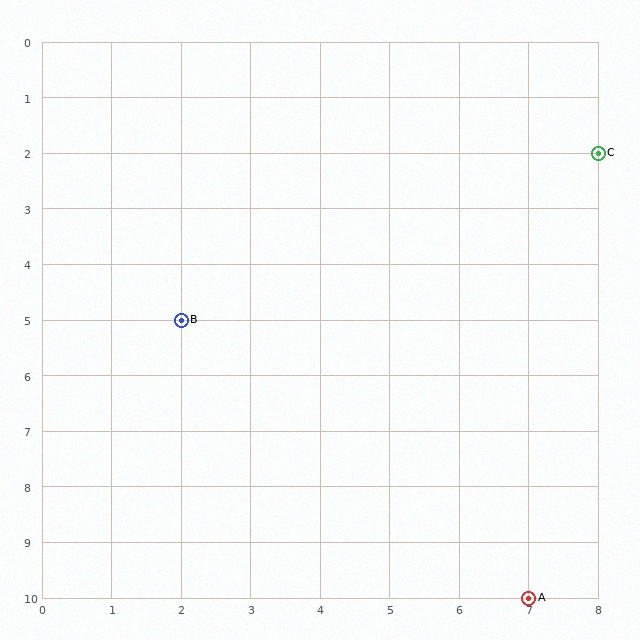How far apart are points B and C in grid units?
Points B and C are 6 columns and 3 rows apart (about 6.7 grid units diagonally).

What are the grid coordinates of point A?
Point A is at grid coordinates (7, 10).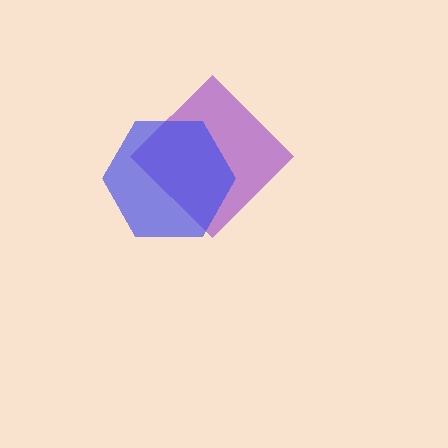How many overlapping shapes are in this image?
There are 2 overlapping shapes in the image.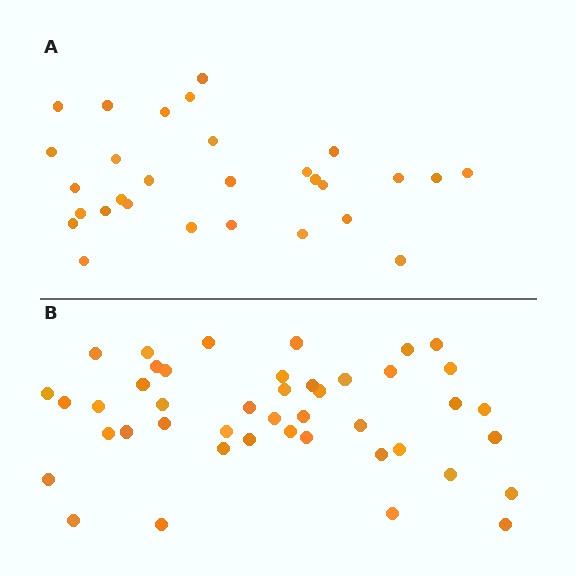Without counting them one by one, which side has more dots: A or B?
Region B (the bottom region) has more dots.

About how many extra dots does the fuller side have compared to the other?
Region B has approximately 15 more dots than region A.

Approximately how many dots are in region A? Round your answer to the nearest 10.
About 30 dots. (The exact count is 29, which rounds to 30.)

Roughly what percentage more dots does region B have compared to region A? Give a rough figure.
About 50% more.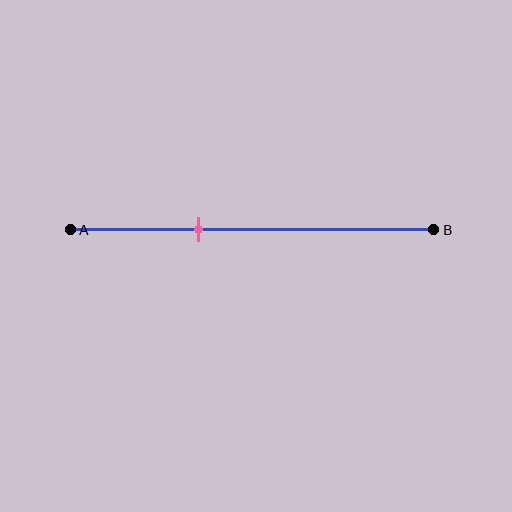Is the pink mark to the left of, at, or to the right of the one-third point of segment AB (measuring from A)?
The pink mark is approximately at the one-third point of segment AB.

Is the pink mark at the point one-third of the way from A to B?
Yes, the mark is approximately at the one-third point.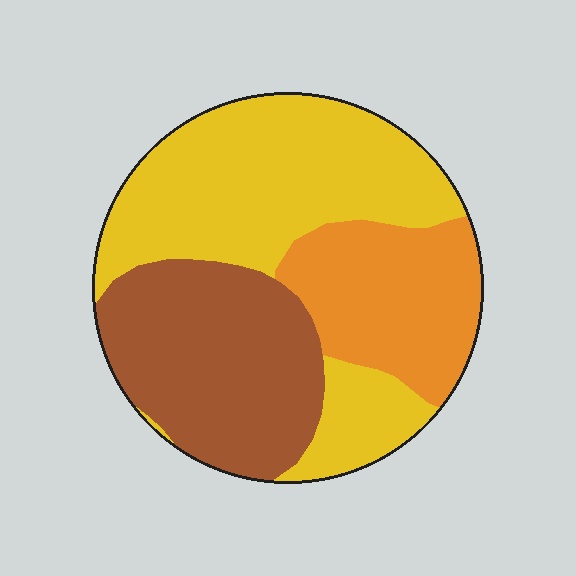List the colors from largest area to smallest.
From largest to smallest: yellow, brown, orange.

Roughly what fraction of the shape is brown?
Brown takes up about one third (1/3) of the shape.